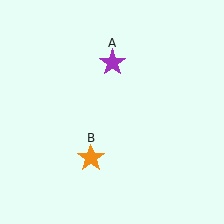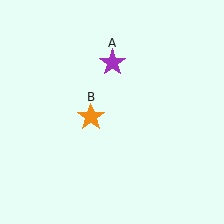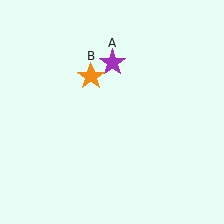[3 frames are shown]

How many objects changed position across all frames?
1 object changed position: orange star (object B).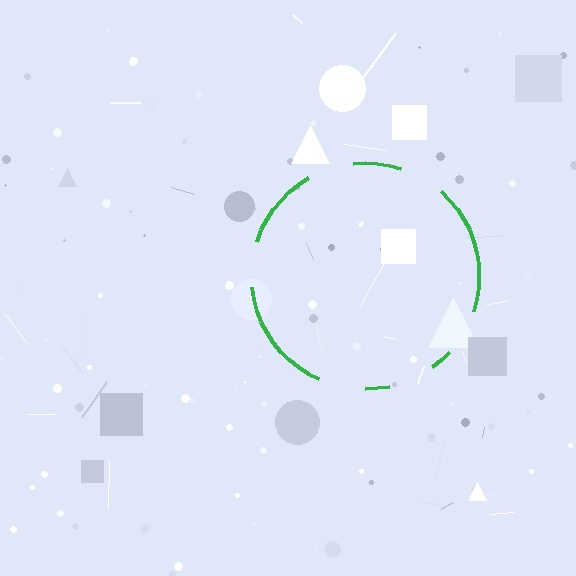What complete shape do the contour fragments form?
The contour fragments form a circle.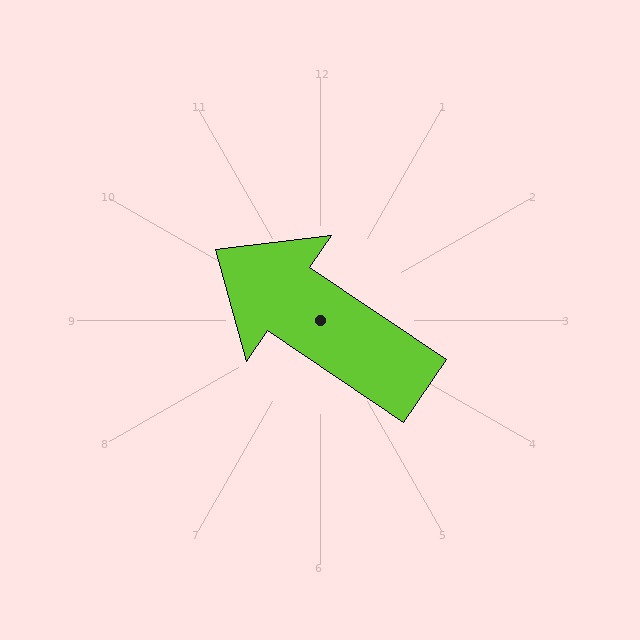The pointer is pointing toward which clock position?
Roughly 10 o'clock.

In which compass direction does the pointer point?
Northwest.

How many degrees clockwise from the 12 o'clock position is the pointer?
Approximately 304 degrees.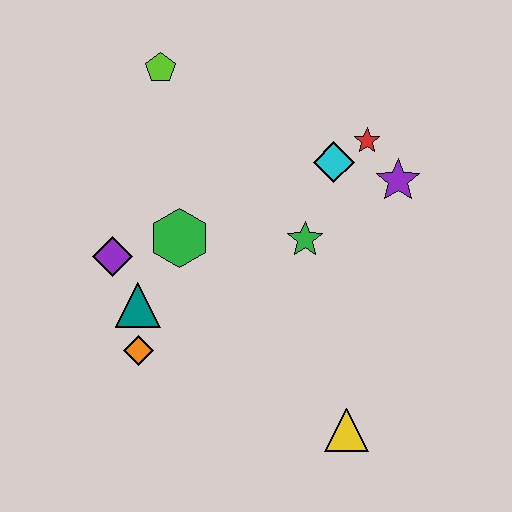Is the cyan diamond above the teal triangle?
Yes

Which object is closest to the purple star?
The red star is closest to the purple star.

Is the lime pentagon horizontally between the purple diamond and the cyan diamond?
Yes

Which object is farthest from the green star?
The lime pentagon is farthest from the green star.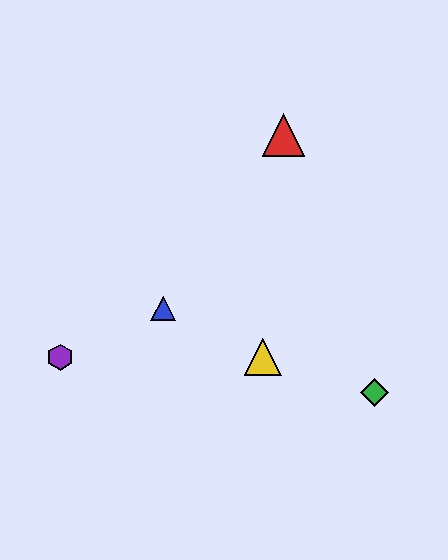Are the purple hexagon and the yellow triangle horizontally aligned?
Yes, both are at y≈357.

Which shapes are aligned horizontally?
The yellow triangle, the purple hexagon are aligned horizontally.